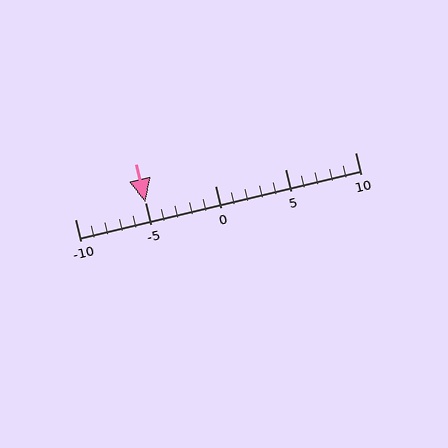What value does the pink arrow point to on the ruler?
The pink arrow points to approximately -5.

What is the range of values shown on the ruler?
The ruler shows values from -10 to 10.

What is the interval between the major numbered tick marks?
The major tick marks are spaced 5 units apart.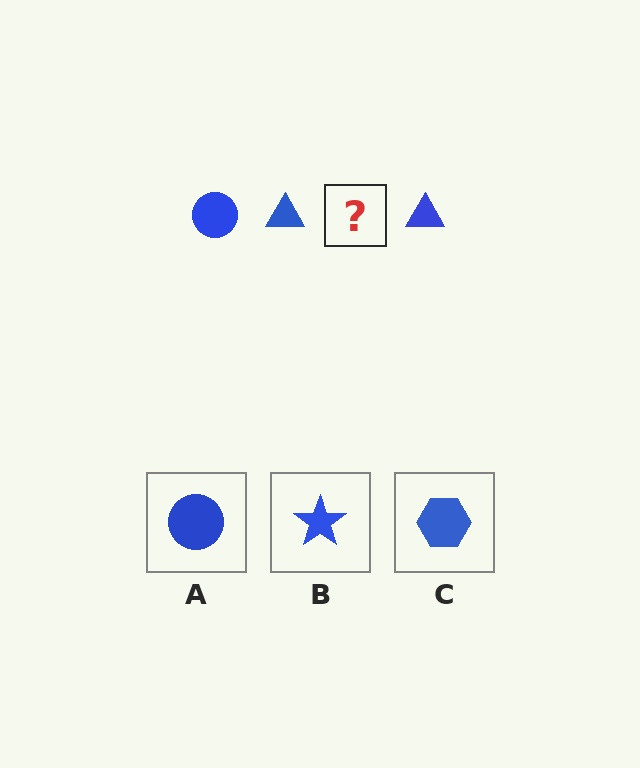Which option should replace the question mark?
Option A.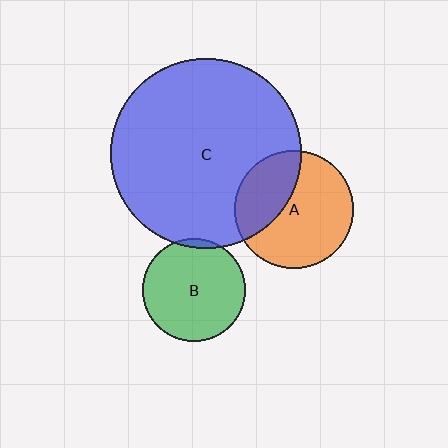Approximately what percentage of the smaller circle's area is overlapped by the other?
Approximately 35%.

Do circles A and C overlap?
Yes.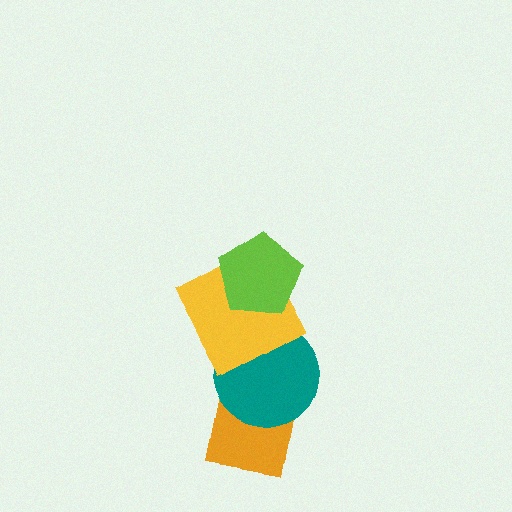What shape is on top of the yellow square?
The lime pentagon is on top of the yellow square.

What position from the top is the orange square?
The orange square is 4th from the top.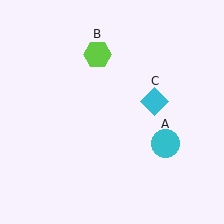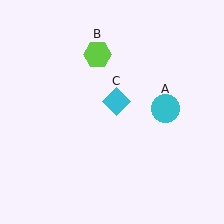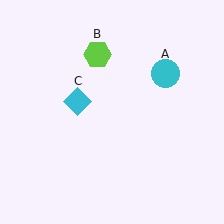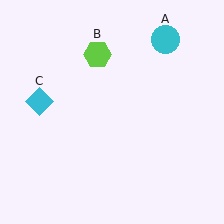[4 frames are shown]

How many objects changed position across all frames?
2 objects changed position: cyan circle (object A), cyan diamond (object C).